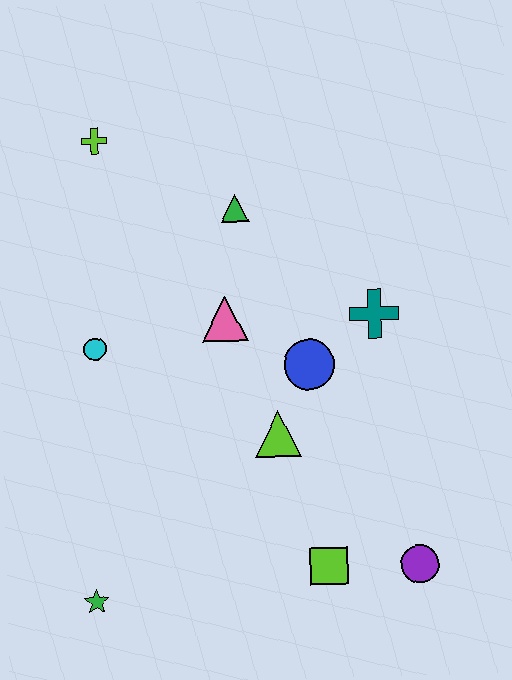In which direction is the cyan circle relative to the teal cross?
The cyan circle is to the left of the teal cross.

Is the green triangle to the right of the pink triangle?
Yes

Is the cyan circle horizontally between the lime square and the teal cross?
No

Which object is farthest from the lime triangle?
The lime cross is farthest from the lime triangle.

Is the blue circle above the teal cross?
No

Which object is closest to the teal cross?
The blue circle is closest to the teal cross.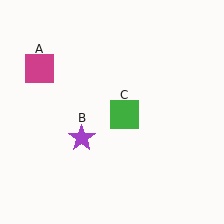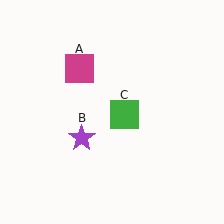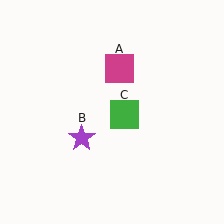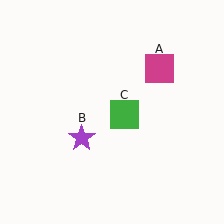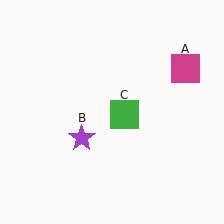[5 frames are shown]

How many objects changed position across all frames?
1 object changed position: magenta square (object A).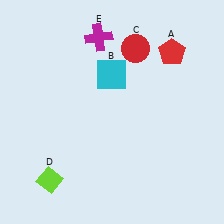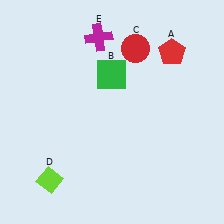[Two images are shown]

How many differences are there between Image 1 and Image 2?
There is 1 difference between the two images.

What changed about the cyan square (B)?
In Image 1, B is cyan. In Image 2, it changed to green.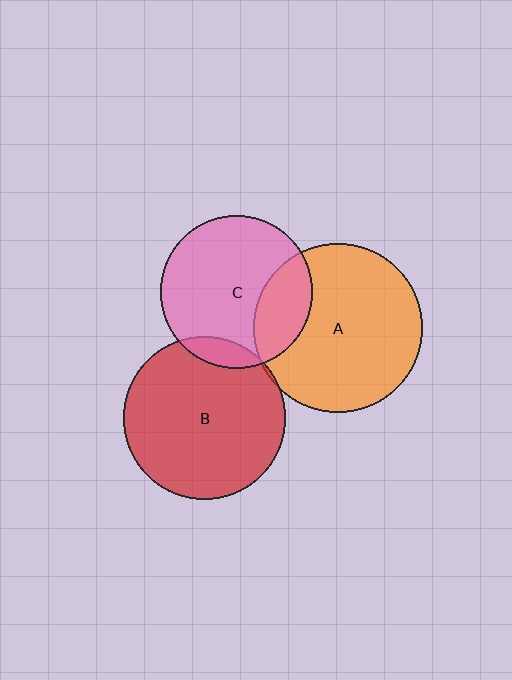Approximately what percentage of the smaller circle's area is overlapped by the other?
Approximately 10%.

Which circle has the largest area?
Circle A (orange).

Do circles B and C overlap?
Yes.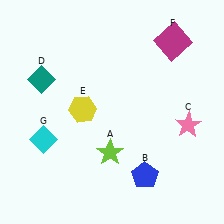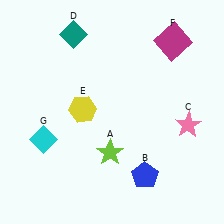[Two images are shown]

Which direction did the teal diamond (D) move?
The teal diamond (D) moved up.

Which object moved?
The teal diamond (D) moved up.